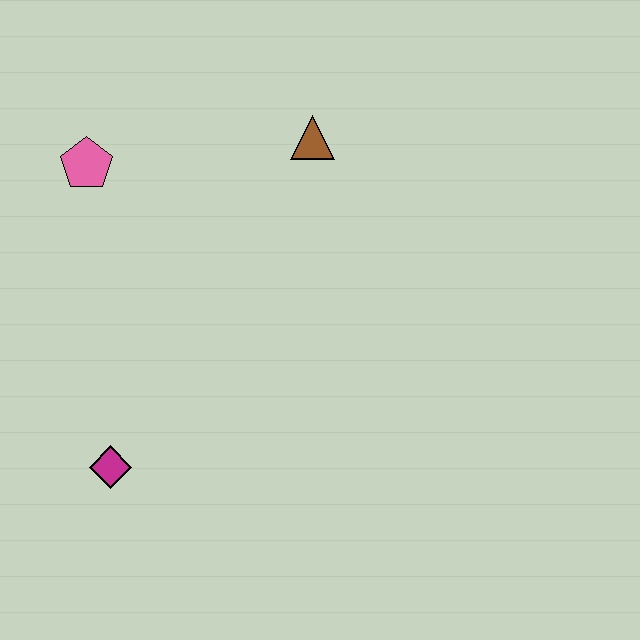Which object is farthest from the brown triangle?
The magenta diamond is farthest from the brown triangle.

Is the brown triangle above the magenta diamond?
Yes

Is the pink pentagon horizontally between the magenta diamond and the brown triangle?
No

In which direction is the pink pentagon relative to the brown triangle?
The pink pentagon is to the left of the brown triangle.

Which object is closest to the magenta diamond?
The pink pentagon is closest to the magenta diamond.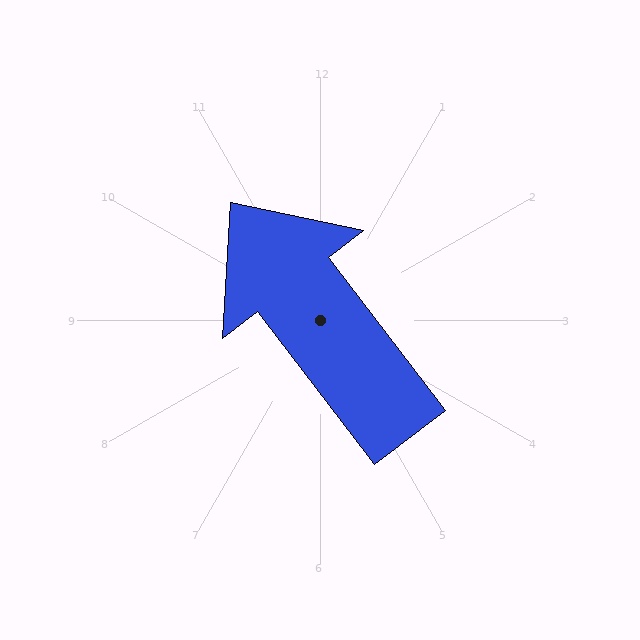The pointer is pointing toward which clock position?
Roughly 11 o'clock.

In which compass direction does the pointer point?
Northwest.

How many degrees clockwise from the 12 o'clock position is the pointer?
Approximately 323 degrees.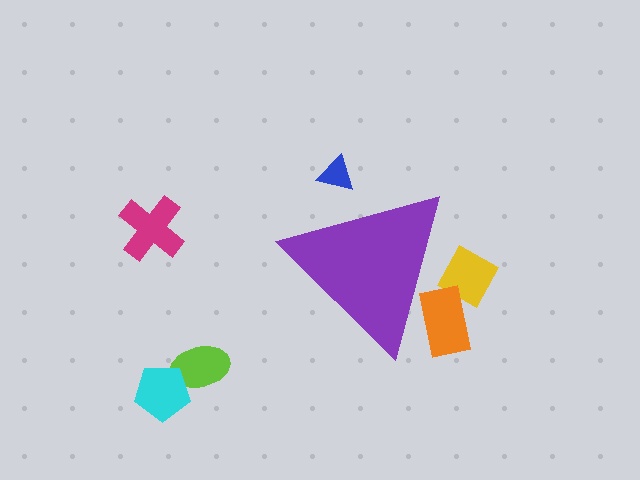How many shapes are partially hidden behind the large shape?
3 shapes are partially hidden.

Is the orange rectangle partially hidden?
Yes, the orange rectangle is partially hidden behind the purple triangle.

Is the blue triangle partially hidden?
Yes, the blue triangle is partially hidden behind the purple triangle.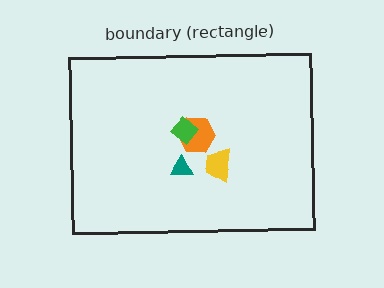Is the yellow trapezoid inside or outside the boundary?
Inside.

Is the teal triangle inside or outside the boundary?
Inside.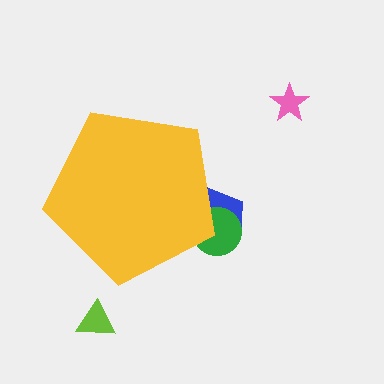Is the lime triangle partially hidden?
No, the lime triangle is fully visible.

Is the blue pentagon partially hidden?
Yes, the blue pentagon is partially hidden behind the yellow pentagon.